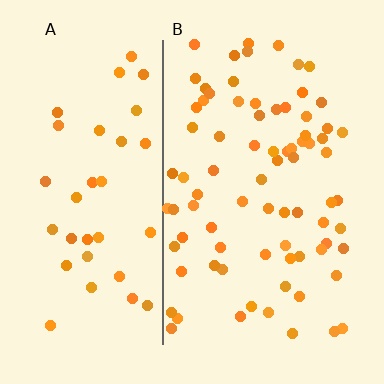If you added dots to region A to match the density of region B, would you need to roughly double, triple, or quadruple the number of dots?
Approximately double.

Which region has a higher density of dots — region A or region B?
B (the right).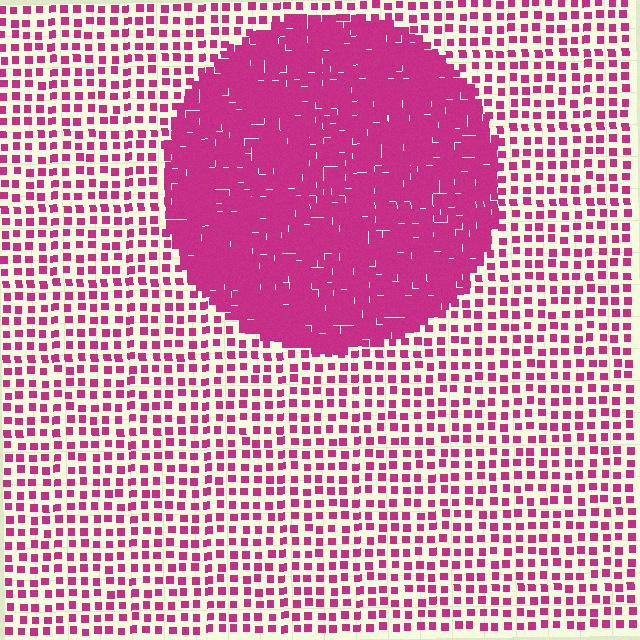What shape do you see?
I see a circle.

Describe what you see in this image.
The image contains small magenta elements arranged at two different densities. A circle-shaped region is visible where the elements are more densely packed than the surrounding area.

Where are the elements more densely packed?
The elements are more densely packed inside the circle boundary.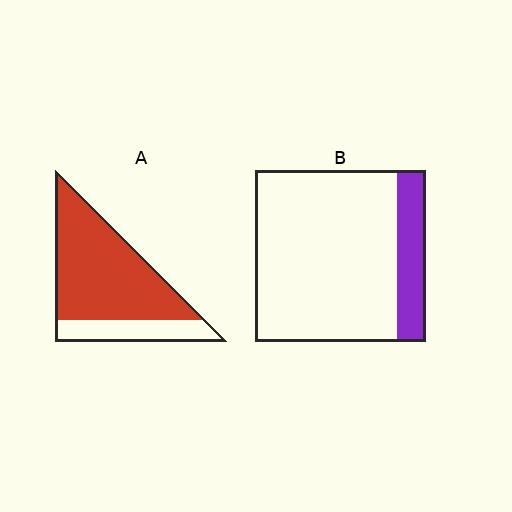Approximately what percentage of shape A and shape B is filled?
A is approximately 75% and B is approximately 15%.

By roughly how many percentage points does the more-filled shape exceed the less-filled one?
By roughly 60 percentage points (A over B).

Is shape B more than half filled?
No.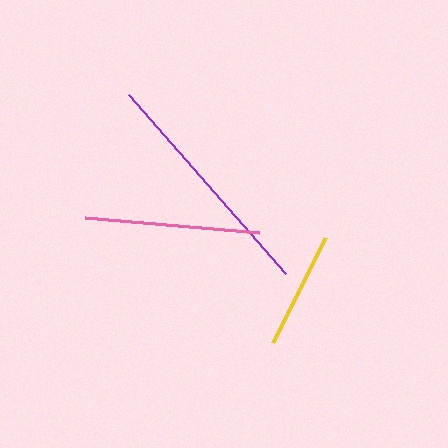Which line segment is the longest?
The purple line is the longest at approximately 238 pixels.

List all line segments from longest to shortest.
From longest to shortest: purple, pink, yellow.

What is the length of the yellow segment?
The yellow segment is approximately 118 pixels long.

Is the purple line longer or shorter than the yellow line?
The purple line is longer than the yellow line.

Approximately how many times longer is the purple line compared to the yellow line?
The purple line is approximately 2.0 times the length of the yellow line.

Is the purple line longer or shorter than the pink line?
The purple line is longer than the pink line.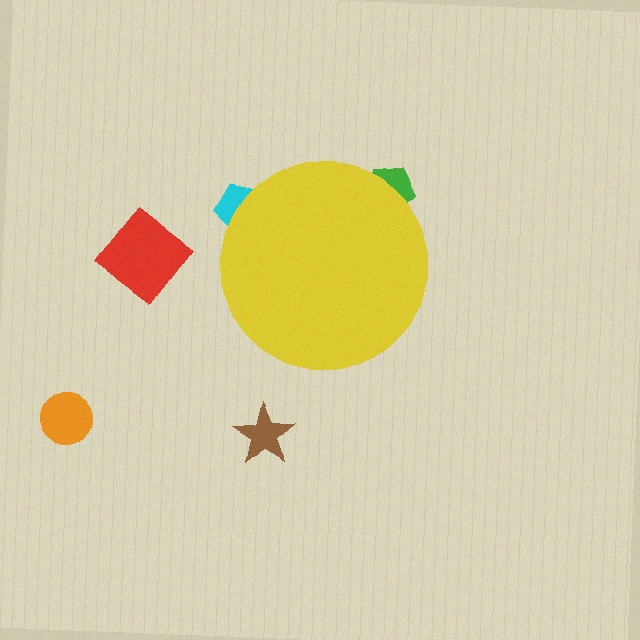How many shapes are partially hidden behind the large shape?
2 shapes are partially hidden.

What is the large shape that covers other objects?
A yellow circle.